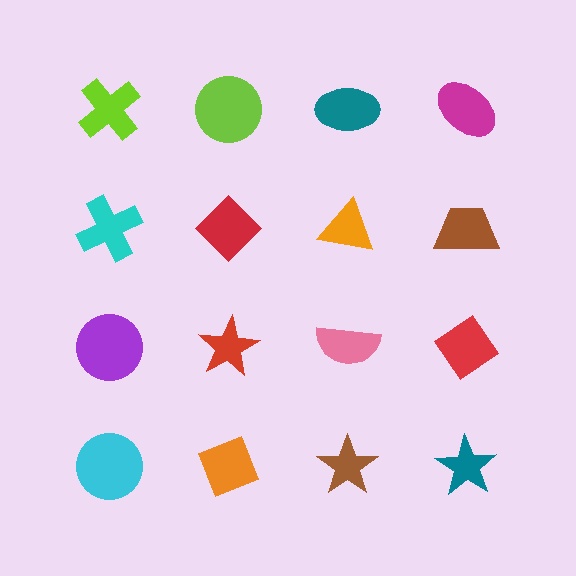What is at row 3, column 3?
A pink semicircle.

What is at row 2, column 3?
An orange triangle.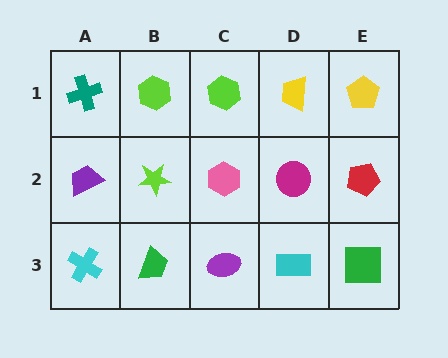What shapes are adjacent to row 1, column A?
A purple trapezoid (row 2, column A), a lime hexagon (row 1, column B).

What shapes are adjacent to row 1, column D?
A magenta circle (row 2, column D), a lime hexagon (row 1, column C), a yellow pentagon (row 1, column E).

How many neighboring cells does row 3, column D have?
3.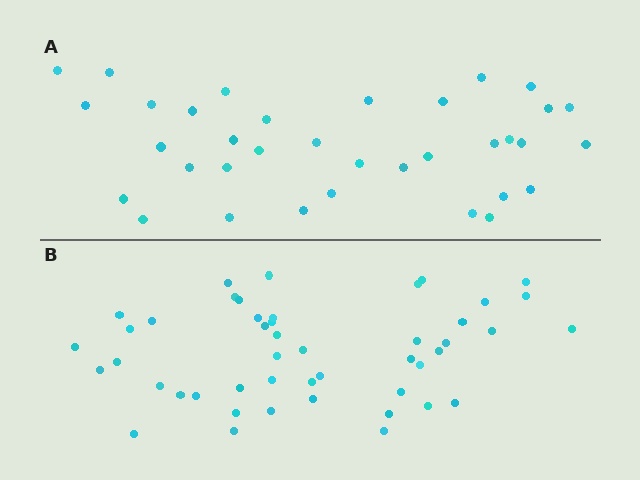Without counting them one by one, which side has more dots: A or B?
Region B (the bottom region) has more dots.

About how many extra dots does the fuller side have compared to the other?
Region B has roughly 12 or so more dots than region A.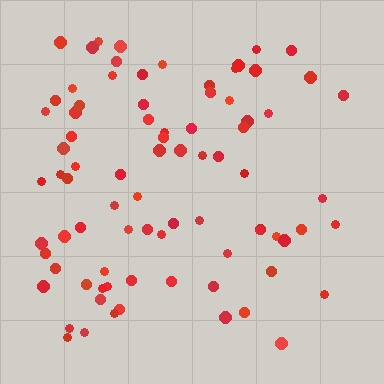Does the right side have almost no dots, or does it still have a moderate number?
Still a moderate number, just noticeably fewer than the left.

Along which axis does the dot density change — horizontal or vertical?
Horizontal.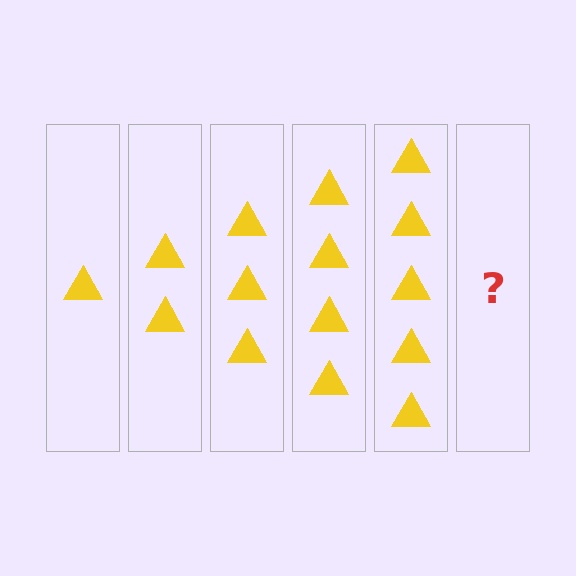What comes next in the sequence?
The next element should be 6 triangles.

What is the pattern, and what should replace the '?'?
The pattern is that each step adds one more triangle. The '?' should be 6 triangles.